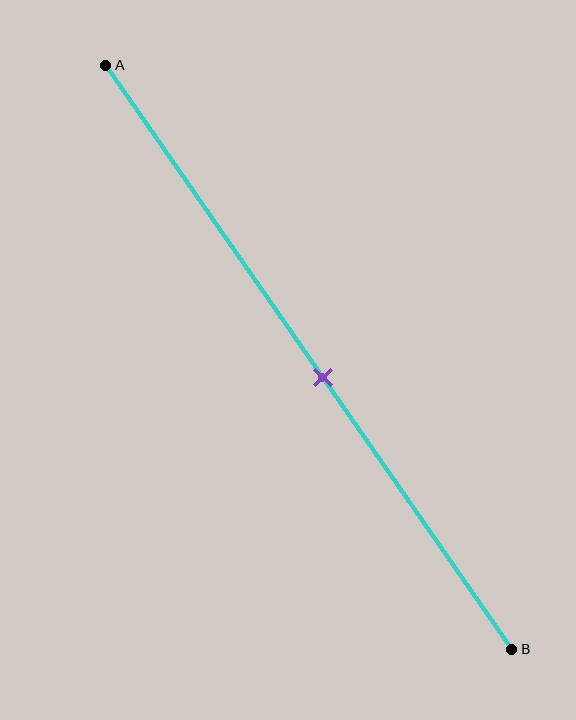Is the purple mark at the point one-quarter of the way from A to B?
No, the mark is at about 55% from A, not at the 25% one-quarter point.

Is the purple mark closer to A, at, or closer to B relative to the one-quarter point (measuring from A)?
The purple mark is closer to point B than the one-quarter point of segment AB.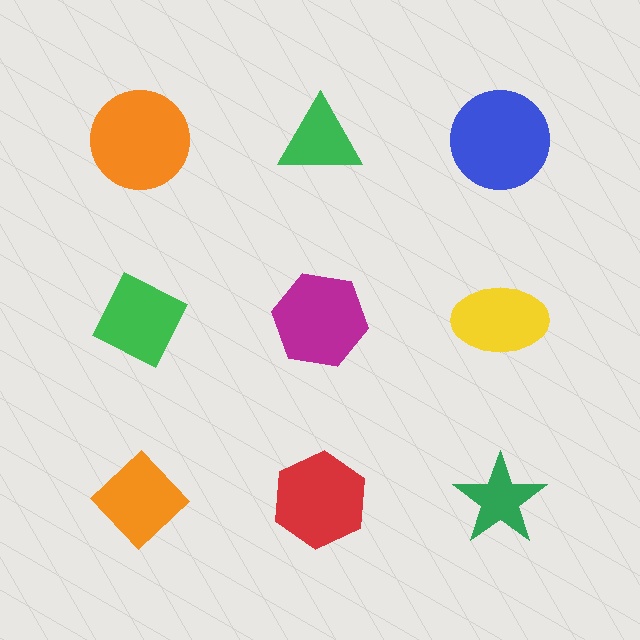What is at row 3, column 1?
An orange diamond.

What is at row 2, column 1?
A green diamond.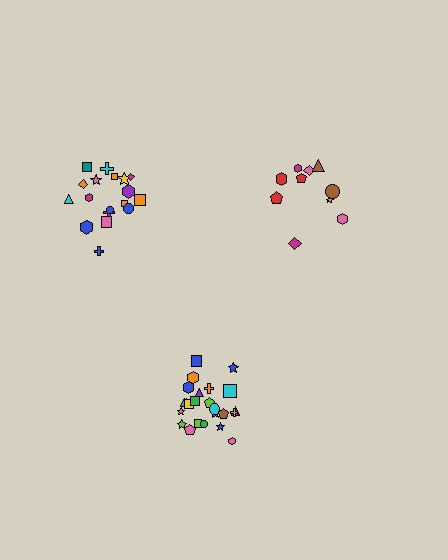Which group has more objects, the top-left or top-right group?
The top-left group.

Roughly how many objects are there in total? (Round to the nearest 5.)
Roughly 55 objects in total.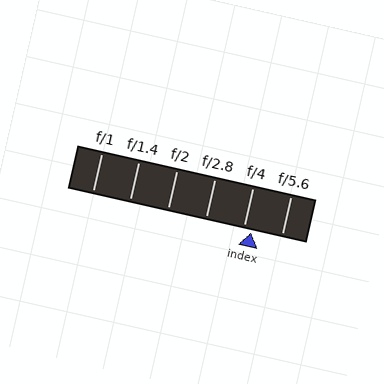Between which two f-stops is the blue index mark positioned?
The index mark is between f/4 and f/5.6.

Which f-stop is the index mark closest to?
The index mark is closest to f/4.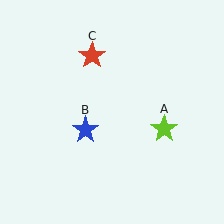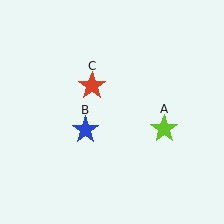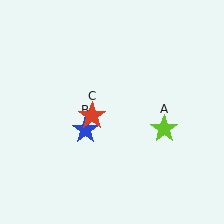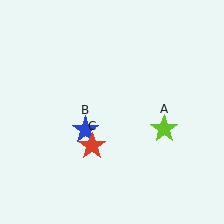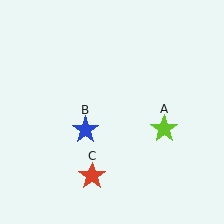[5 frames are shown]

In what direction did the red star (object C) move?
The red star (object C) moved down.